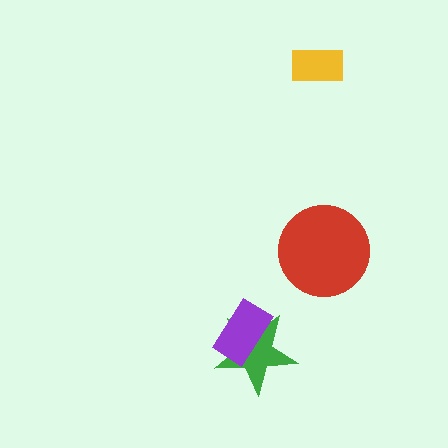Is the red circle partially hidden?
No, no other shape covers it.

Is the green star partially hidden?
Yes, it is partially covered by another shape.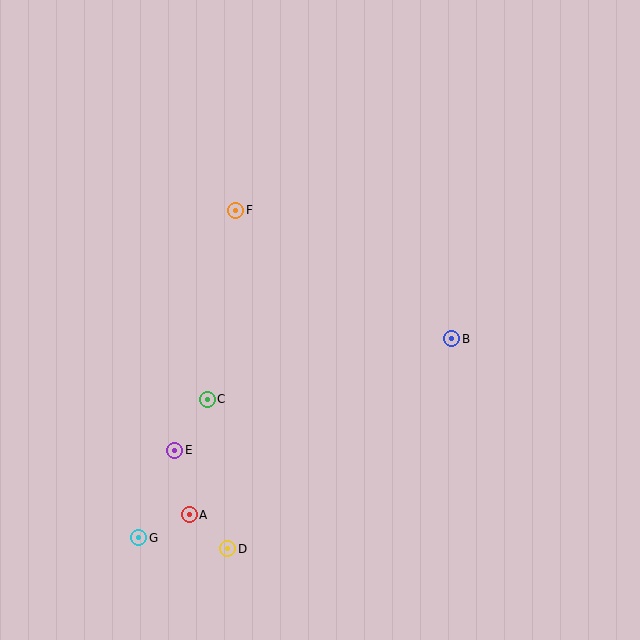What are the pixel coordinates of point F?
Point F is at (235, 210).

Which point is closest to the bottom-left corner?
Point G is closest to the bottom-left corner.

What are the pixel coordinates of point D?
Point D is at (228, 549).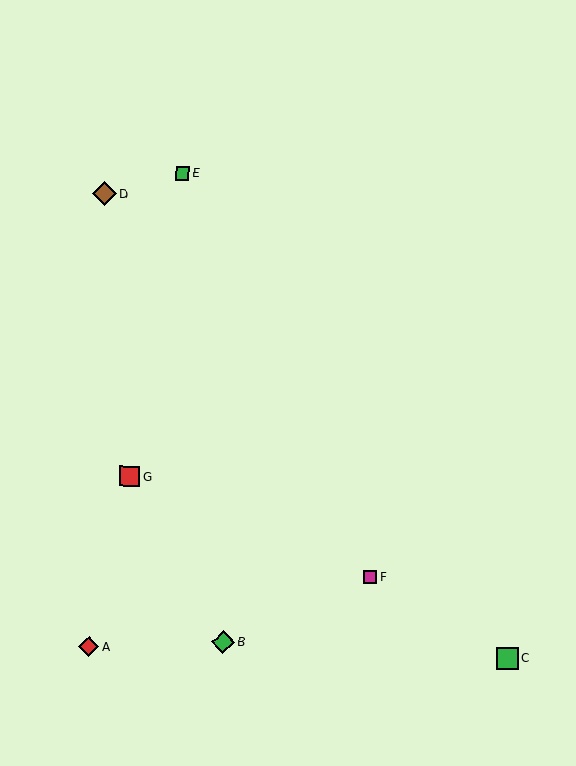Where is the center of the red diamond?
The center of the red diamond is at (89, 647).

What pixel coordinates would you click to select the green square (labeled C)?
Click at (507, 658) to select the green square C.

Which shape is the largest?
The brown diamond (labeled D) is the largest.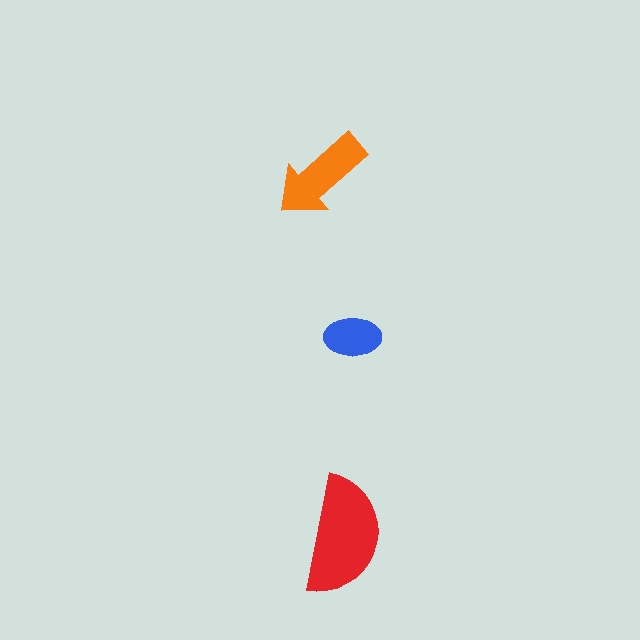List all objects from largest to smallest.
The red semicircle, the orange arrow, the blue ellipse.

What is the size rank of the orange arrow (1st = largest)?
2nd.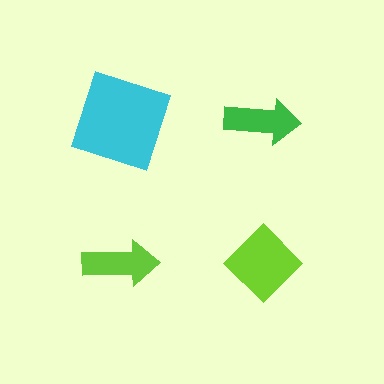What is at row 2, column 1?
A lime arrow.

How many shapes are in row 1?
2 shapes.